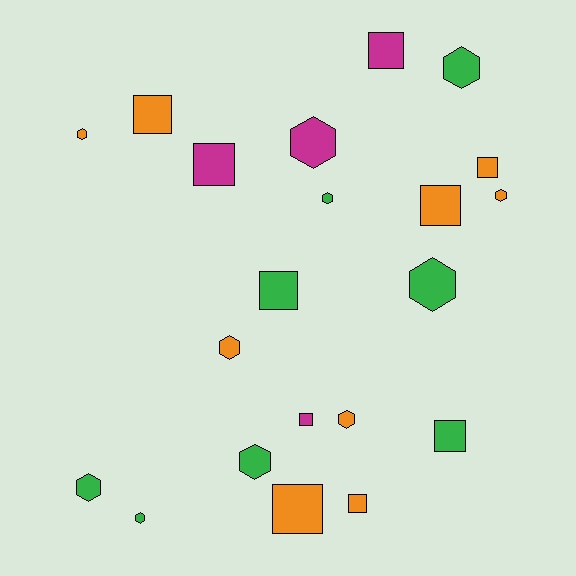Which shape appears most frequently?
Hexagon, with 11 objects.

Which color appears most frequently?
Orange, with 9 objects.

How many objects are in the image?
There are 21 objects.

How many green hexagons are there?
There are 6 green hexagons.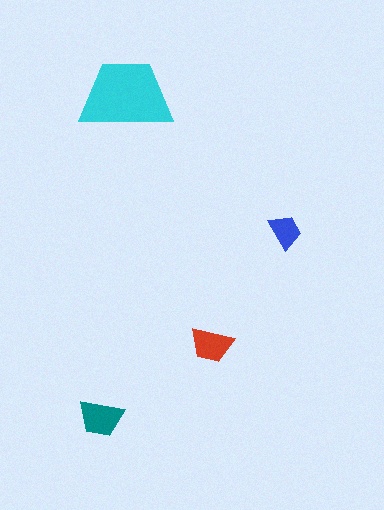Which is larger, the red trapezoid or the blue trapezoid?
The red one.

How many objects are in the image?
There are 4 objects in the image.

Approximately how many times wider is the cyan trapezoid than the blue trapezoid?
About 2.5 times wider.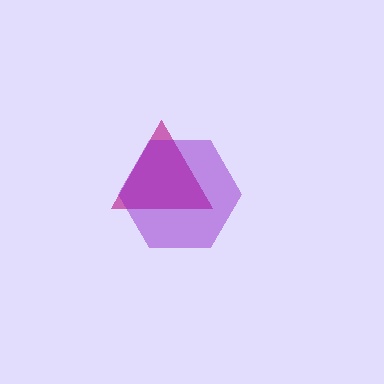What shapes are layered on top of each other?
The layered shapes are: a magenta triangle, a purple hexagon.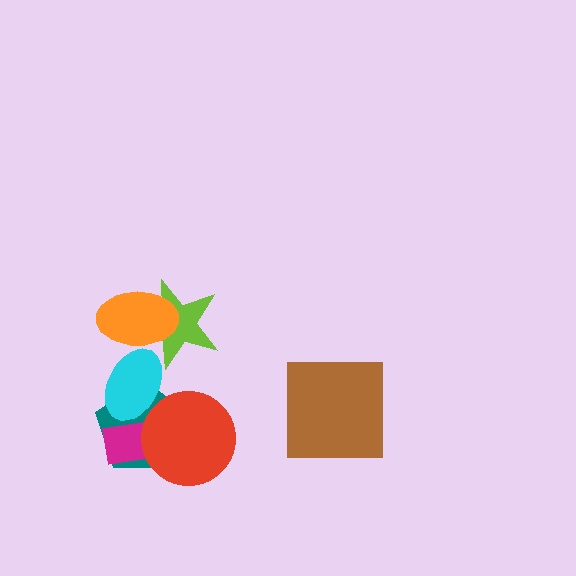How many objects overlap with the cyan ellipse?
4 objects overlap with the cyan ellipse.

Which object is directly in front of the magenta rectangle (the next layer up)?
The cyan ellipse is directly in front of the magenta rectangle.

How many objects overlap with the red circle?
2 objects overlap with the red circle.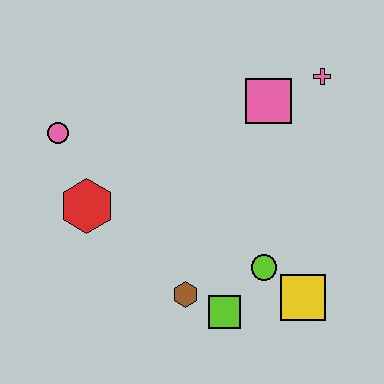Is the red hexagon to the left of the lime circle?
Yes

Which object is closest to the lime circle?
The yellow square is closest to the lime circle.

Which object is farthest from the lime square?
The pink cross is farthest from the lime square.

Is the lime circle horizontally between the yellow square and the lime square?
Yes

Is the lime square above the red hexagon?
No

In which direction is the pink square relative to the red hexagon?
The pink square is to the right of the red hexagon.